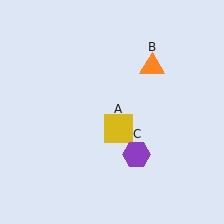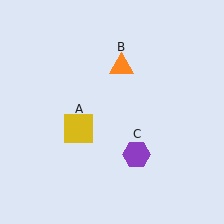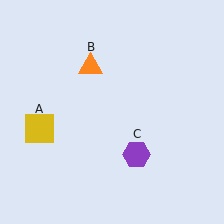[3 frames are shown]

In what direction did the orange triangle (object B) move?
The orange triangle (object B) moved left.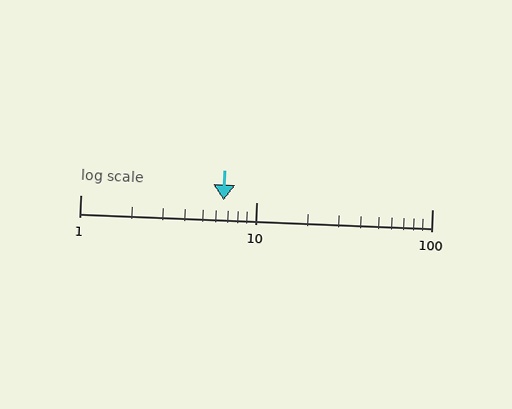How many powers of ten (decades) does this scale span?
The scale spans 2 decades, from 1 to 100.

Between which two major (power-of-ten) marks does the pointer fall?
The pointer is between 1 and 10.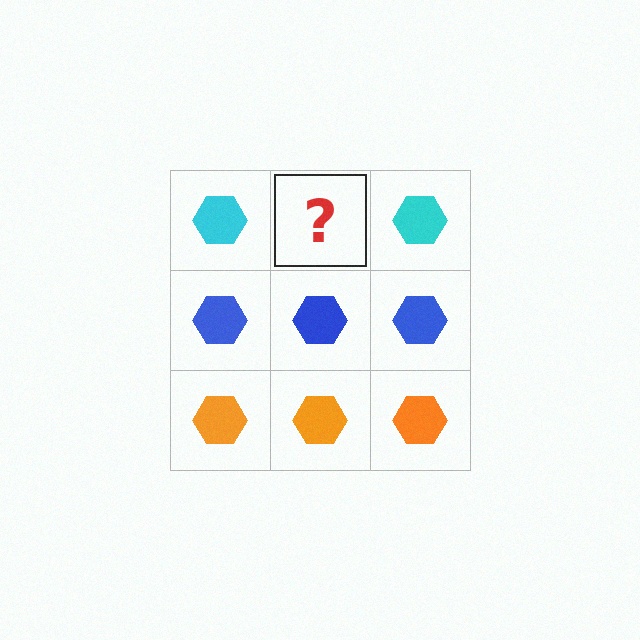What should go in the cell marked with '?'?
The missing cell should contain a cyan hexagon.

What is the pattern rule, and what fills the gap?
The rule is that each row has a consistent color. The gap should be filled with a cyan hexagon.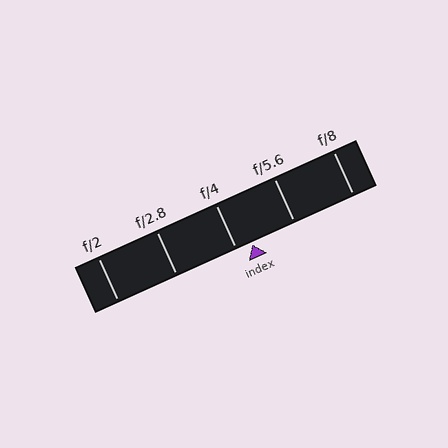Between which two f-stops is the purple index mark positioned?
The index mark is between f/4 and f/5.6.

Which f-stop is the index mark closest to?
The index mark is closest to f/4.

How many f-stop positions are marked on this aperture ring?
There are 5 f-stop positions marked.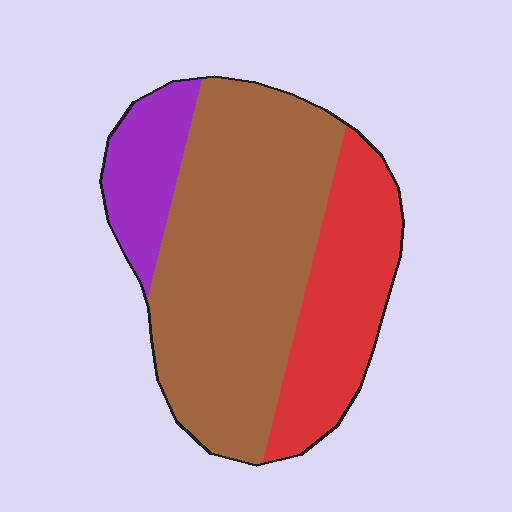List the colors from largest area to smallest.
From largest to smallest: brown, red, purple.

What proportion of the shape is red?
Red takes up about one quarter (1/4) of the shape.